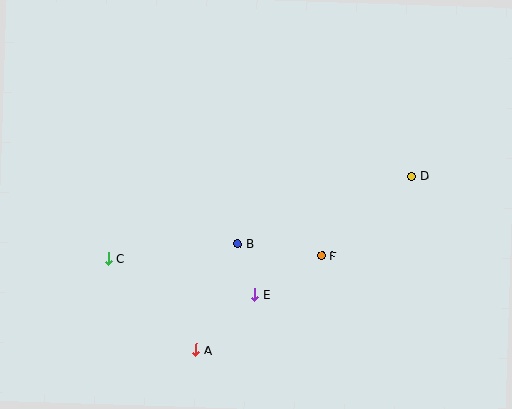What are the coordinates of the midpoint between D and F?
The midpoint between D and F is at (367, 216).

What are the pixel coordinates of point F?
Point F is at (322, 256).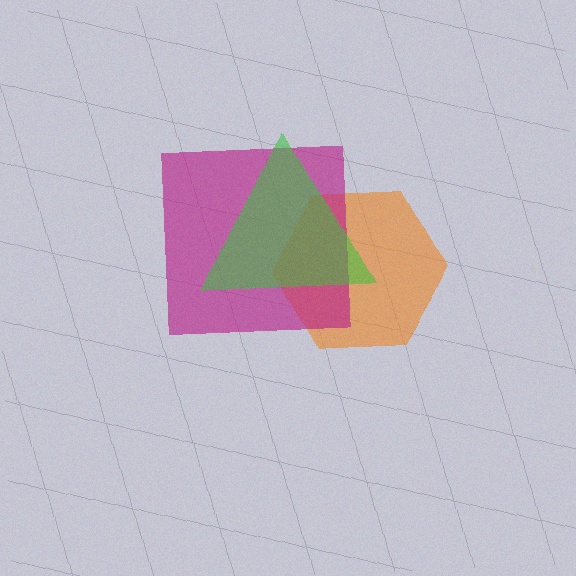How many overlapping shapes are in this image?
There are 3 overlapping shapes in the image.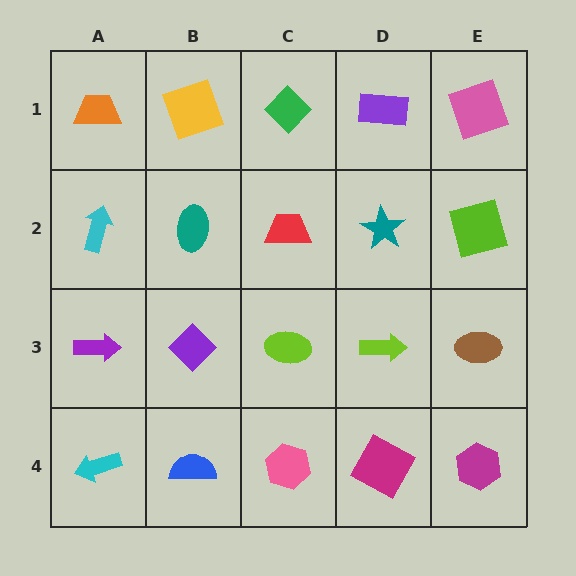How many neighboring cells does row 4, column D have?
3.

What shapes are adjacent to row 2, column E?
A pink square (row 1, column E), a brown ellipse (row 3, column E), a teal star (row 2, column D).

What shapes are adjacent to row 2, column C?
A green diamond (row 1, column C), a lime ellipse (row 3, column C), a teal ellipse (row 2, column B), a teal star (row 2, column D).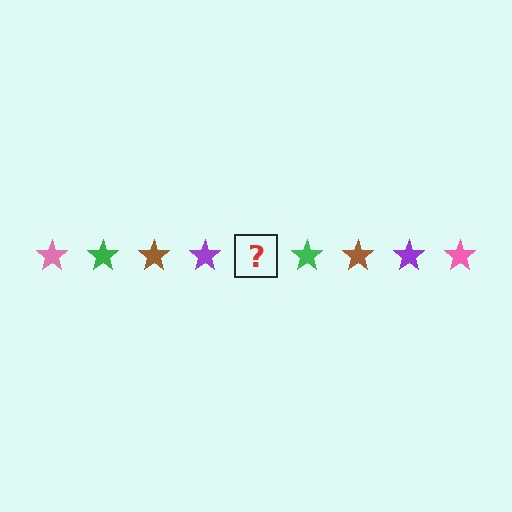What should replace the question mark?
The question mark should be replaced with a pink star.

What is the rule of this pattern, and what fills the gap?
The rule is that the pattern cycles through pink, green, brown, purple stars. The gap should be filled with a pink star.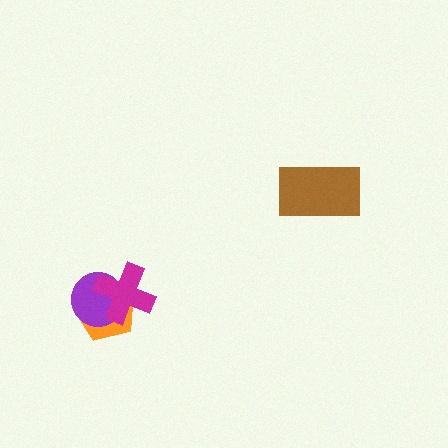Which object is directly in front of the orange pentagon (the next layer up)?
The purple circle is directly in front of the orange pentagon.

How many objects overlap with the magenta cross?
2 objects overlap with the magenta cross.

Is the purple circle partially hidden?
Yes, it is partially covered by another shape.